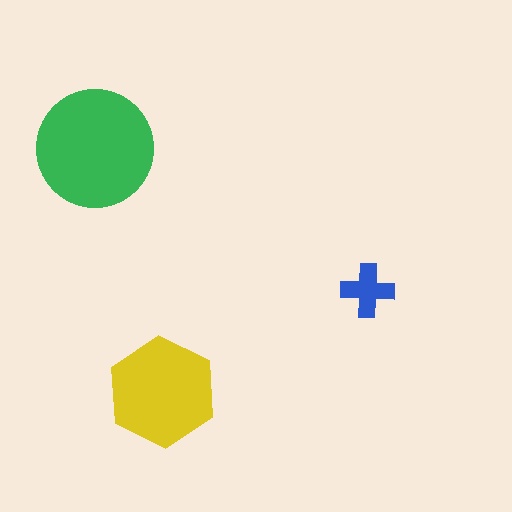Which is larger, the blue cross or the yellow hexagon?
The yellow hexagon.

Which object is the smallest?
The blue cross.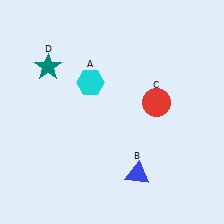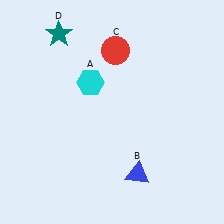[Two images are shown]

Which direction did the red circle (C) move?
The red circle (C) moved up.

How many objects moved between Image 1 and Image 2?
2 objects moved between the two images.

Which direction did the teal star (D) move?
The teal star (D) moved up.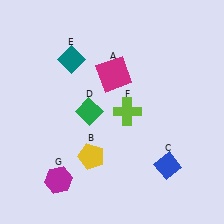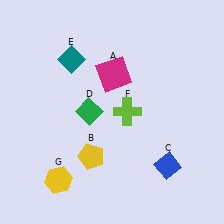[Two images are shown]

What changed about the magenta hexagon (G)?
In Image 1, G is magenta. In Image 2, it changed to yellow.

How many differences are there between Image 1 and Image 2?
There is 1 difference between the two images.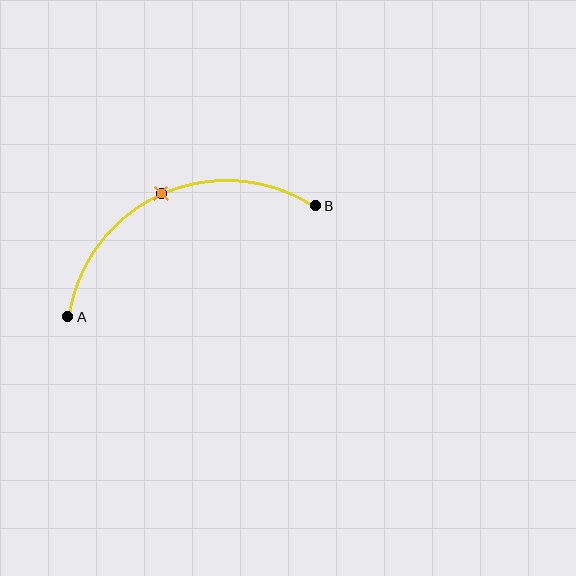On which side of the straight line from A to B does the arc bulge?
The arc bulges above the straight line connecting A and B.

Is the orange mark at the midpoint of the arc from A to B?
Yes. The orange mark lies on the arc at equal arc-length from both A and B — it is the arc midpoint.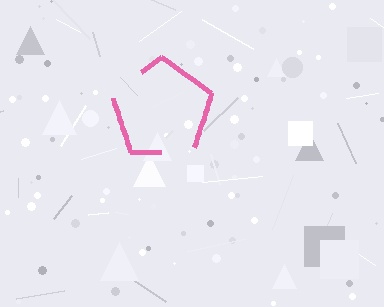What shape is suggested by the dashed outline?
The dashed outline suggests a pentagon.